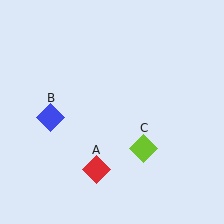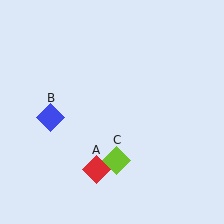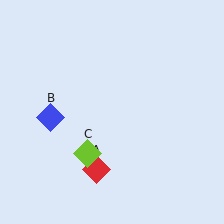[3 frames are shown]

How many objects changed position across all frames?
1 object changed position: lime diamond (object C).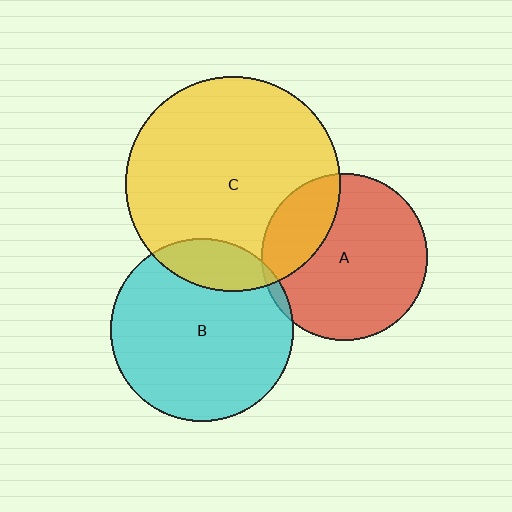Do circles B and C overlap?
Yes.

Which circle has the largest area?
Circle C (yellow).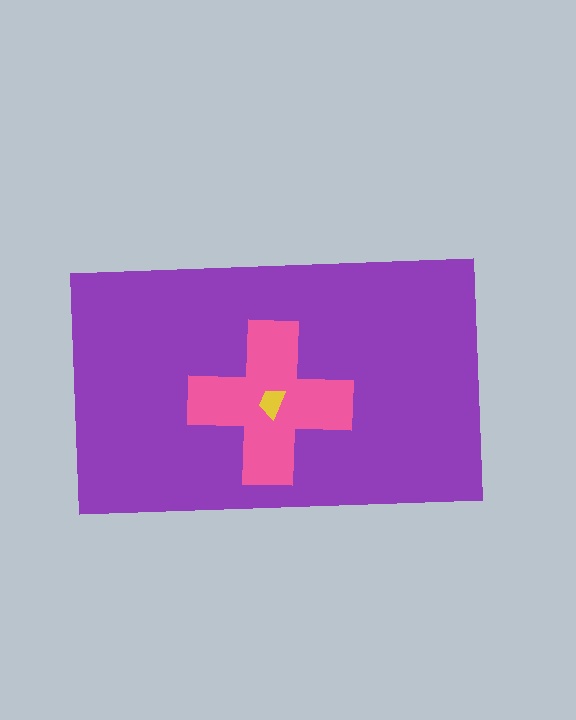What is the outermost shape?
The purple rectangle.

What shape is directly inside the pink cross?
The yellow trapezoid.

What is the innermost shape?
The yellow trapezoid.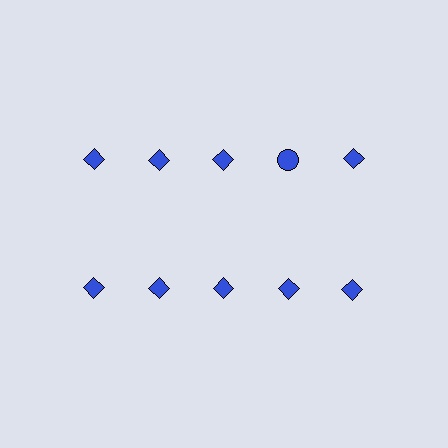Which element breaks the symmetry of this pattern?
The blue circle in the top row, second from right column breaks the symmetry. All other shapes are blue diamonds.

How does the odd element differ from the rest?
It has a different shape: circle instead of diamond.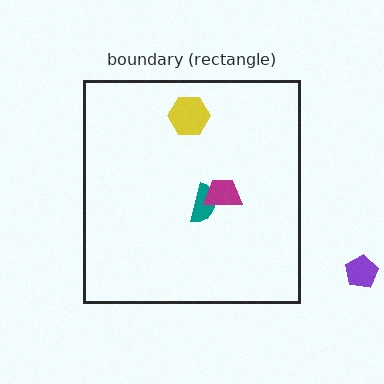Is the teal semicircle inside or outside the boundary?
Inside.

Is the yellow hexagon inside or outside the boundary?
Inside.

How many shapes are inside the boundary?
3 inside, 1 outside.